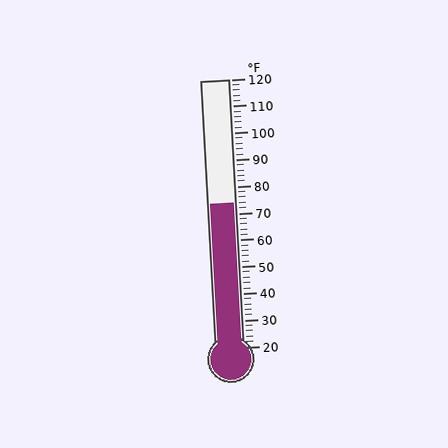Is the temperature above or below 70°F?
The temperature is above 70°F.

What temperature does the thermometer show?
The thermometer shows approximately 74°F.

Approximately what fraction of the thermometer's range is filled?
The thermometer is filled to approximately 55% of its range.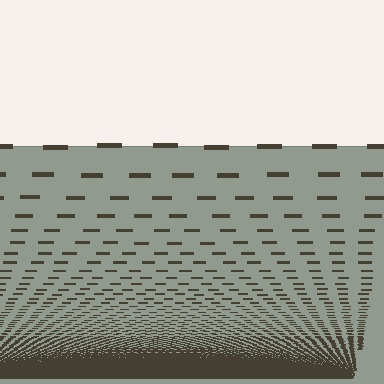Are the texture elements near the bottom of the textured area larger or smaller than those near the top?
Smaller. The gradient is inverted — elements near the bottom are smaller and denser.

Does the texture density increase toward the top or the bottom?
Density increases toward the bottom.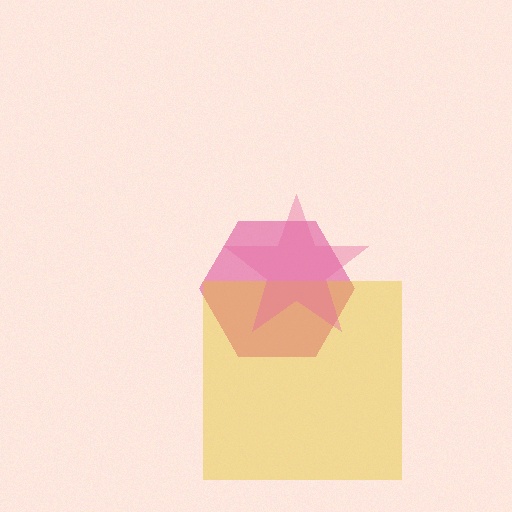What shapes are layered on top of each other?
The layered shapes are: a magenta hexagon, a yellow square, a pink star.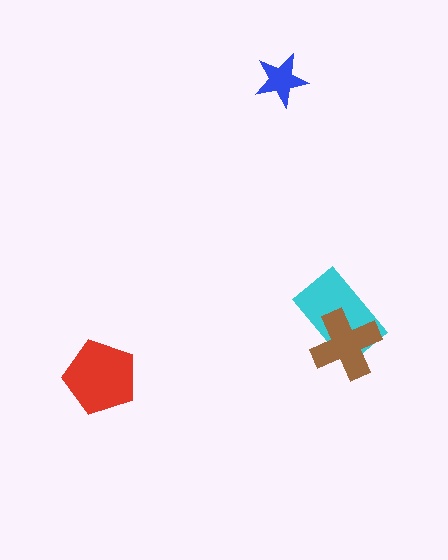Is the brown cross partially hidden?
No, no other shape covers it.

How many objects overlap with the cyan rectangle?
1 object overlaps with the cyan rectangle.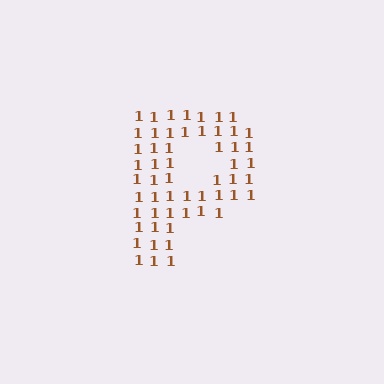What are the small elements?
The small elements are digit 1's.